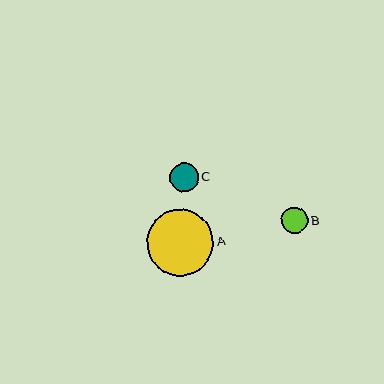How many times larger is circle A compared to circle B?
Circle A is approximately 2.5 times the size of circle B.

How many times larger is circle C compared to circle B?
Circle C is approximately 1.1 times the size of circle B.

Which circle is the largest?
Circle A is the largest with a size of approximately 67 pixels.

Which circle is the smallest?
Circle B is the smallest with a size of approximately 26 pixels.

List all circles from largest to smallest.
From largest to smallest: A, C, B.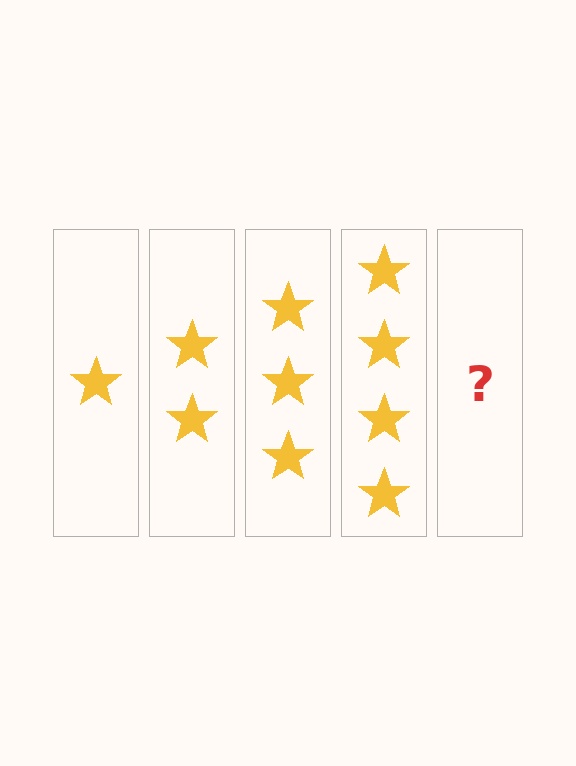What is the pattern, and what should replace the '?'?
The pattern is that each step adds one more star. The '?' should be 5 stars.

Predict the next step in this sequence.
The next step is 5 stars.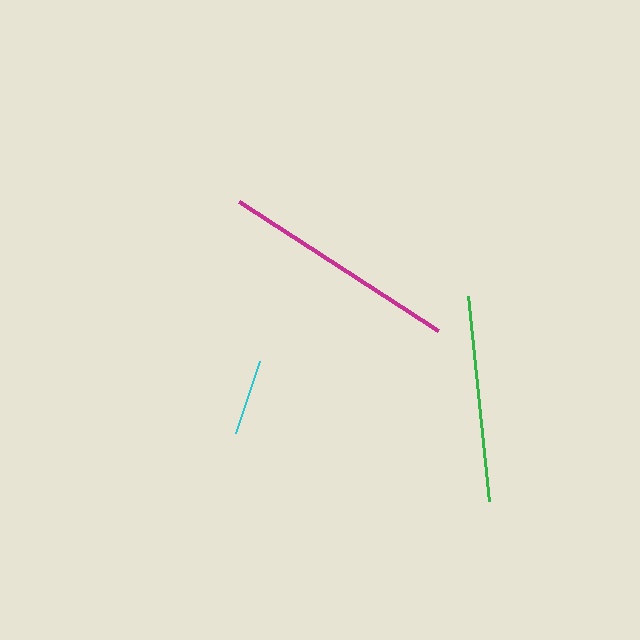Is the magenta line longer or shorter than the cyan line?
The magenta line is longer than the cyan line.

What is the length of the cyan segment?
The cyan segment is approximately 75 pixels long.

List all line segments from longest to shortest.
From longest to shortest: magenta, green, cyan.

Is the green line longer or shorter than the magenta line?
The magenta line is longer than the green line.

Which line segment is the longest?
The magenta line is the longest at approximately 237 pixels.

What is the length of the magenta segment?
The magenta segment is approximately 237 pixels long.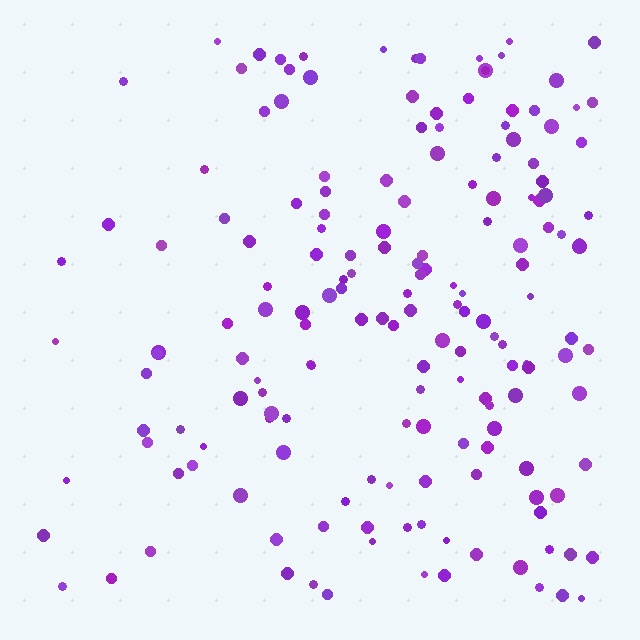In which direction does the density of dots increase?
From left to right, with the right side densest.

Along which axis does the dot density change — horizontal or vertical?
Horizontal.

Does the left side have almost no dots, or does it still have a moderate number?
Still a moderate number, just noticeably fewer than the right.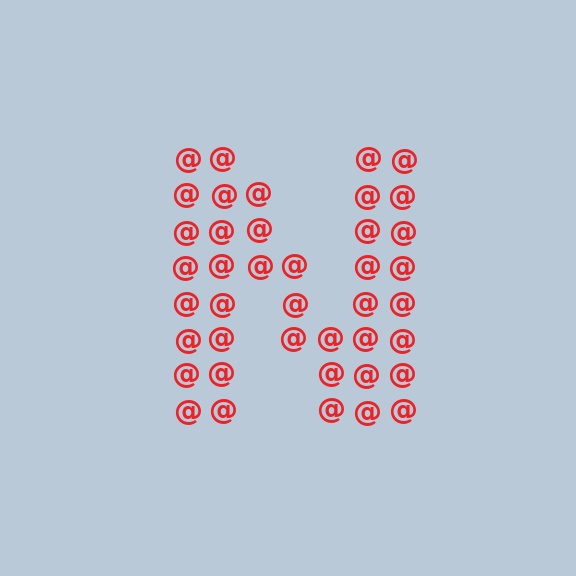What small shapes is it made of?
It is made of small at signs.